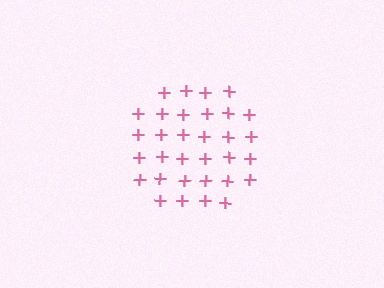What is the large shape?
The large shape is a circle.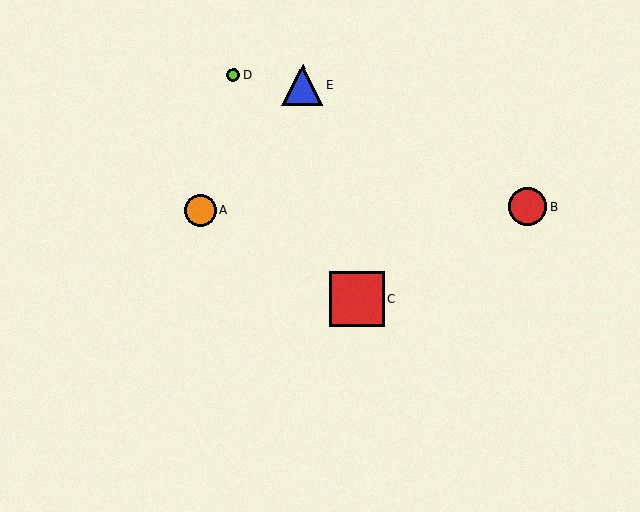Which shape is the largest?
The red square (labeled C) is the largest.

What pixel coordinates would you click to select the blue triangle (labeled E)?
Click at (303, 85) to select the blue triangle E.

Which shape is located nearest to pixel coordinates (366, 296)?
The red square (labeled C) at (357, 299) is nearest to that location.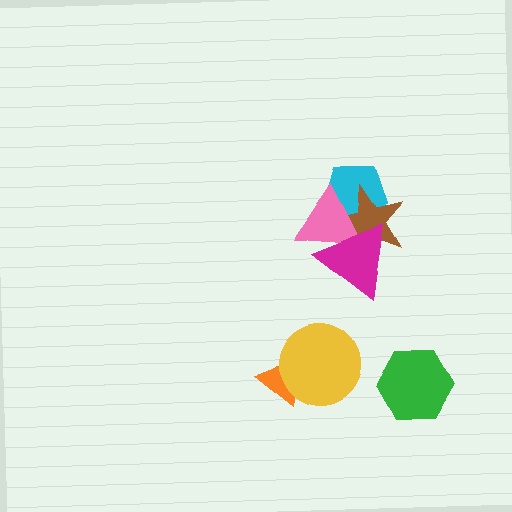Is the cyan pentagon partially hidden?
Yes, it is partially covered by another shape.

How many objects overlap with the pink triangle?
3 objects overlap with the pink triangle.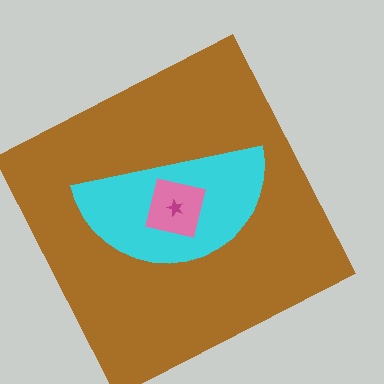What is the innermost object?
The magenta star.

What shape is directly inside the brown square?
The cyan semicircle.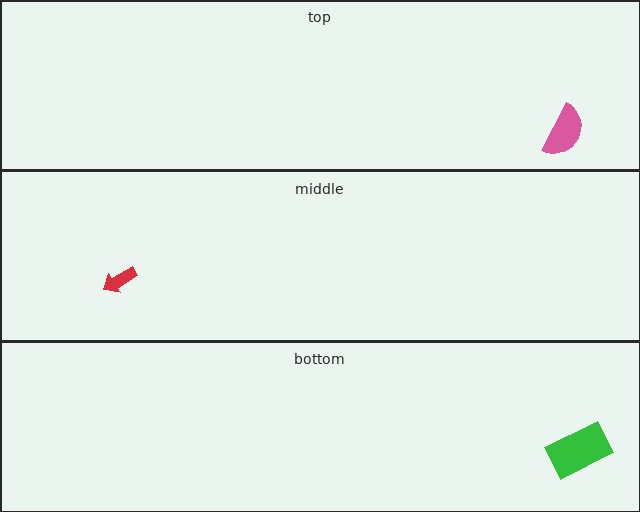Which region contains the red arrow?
The middle region.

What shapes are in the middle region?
The red arrow.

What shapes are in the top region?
The pink semicircle.